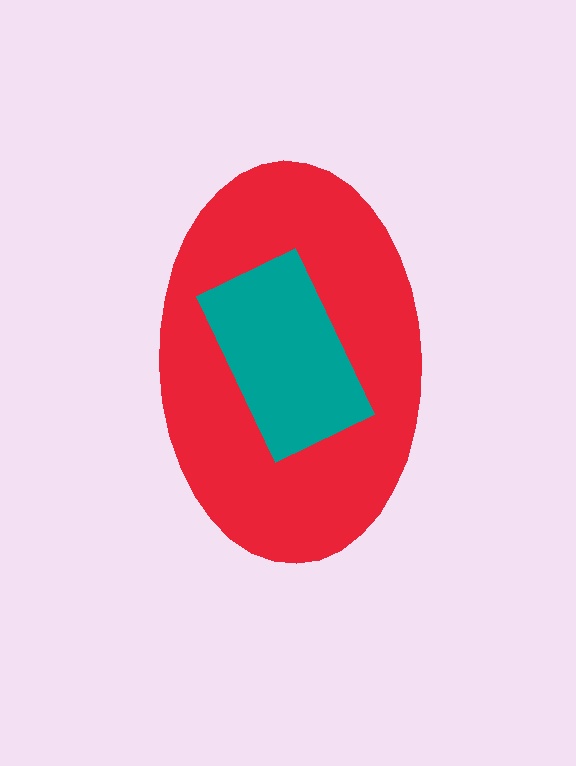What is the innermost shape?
The teal rectangle.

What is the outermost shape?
The red ellipse.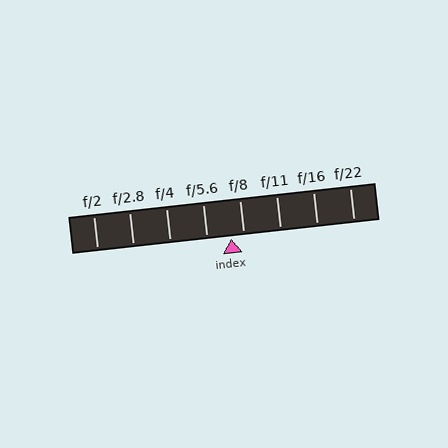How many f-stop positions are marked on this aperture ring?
There are 8 f-stop positions marked.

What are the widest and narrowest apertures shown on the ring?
The widest aperture shown is f/2 and the narrowest is f/22.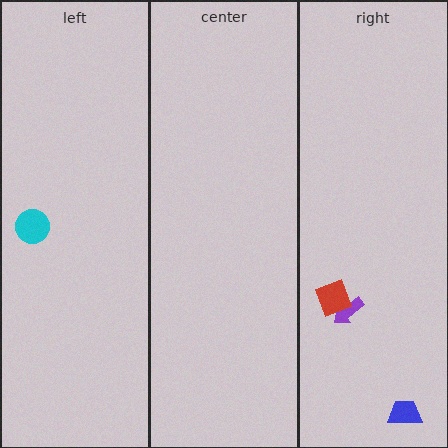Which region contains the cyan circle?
The left region.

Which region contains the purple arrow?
The right region.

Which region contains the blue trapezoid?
The right region.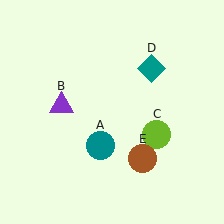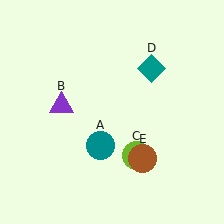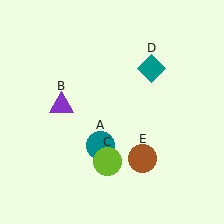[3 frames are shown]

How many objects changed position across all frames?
1 object changed position: lime circle (object C).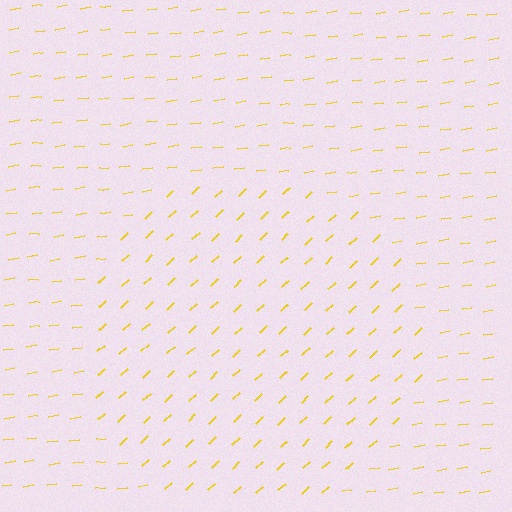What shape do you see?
I see a circle.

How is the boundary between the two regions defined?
The boundary is defined purely by a change in line orientation (approximately 34 degrees difference). All lines are the same color and thickness.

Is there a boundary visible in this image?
Yes, there is a texture boundary formed by a change in line orientation.